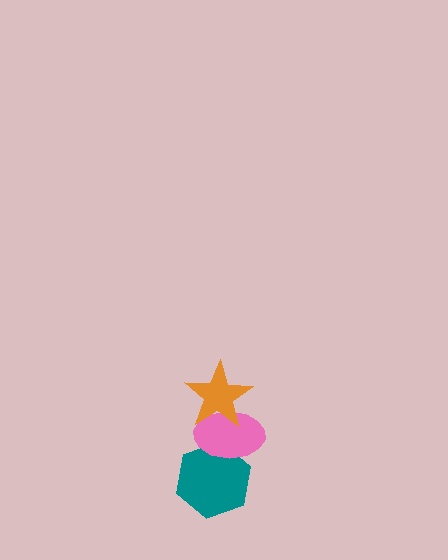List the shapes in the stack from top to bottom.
From top to bottom: the orange star, the pink ellipse, the teal hexagon.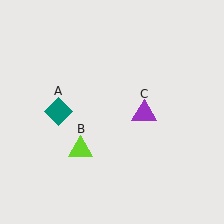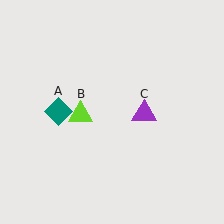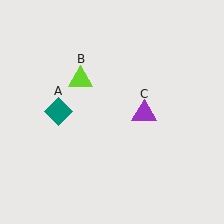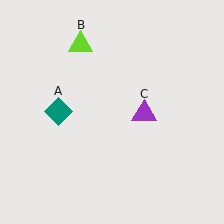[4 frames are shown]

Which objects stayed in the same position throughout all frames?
Teal diamond (object A) and purple triangle (object C) remained stationary.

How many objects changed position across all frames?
1 object changed position: lime triangle (object B).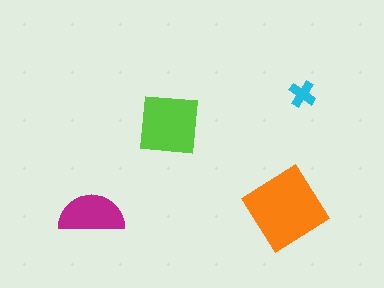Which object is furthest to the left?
The magenta semicircle is leftmost.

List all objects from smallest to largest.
The cyan cross, the magenta semicircle, the lime square, the orange diamond.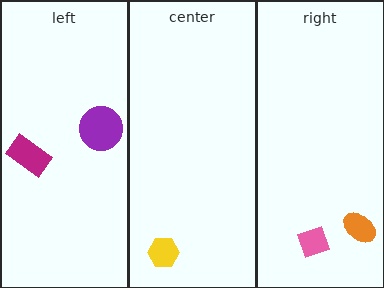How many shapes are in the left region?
2.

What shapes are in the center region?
The yellow hexagon.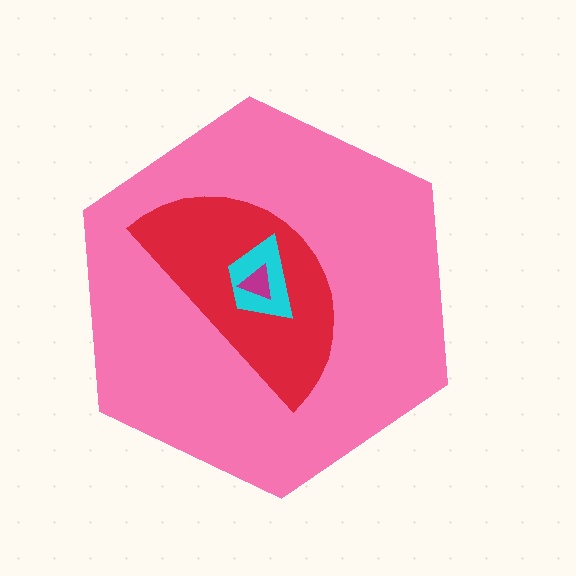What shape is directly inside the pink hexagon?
The red semicircle.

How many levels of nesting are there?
4.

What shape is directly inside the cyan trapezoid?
The magenta triangle.